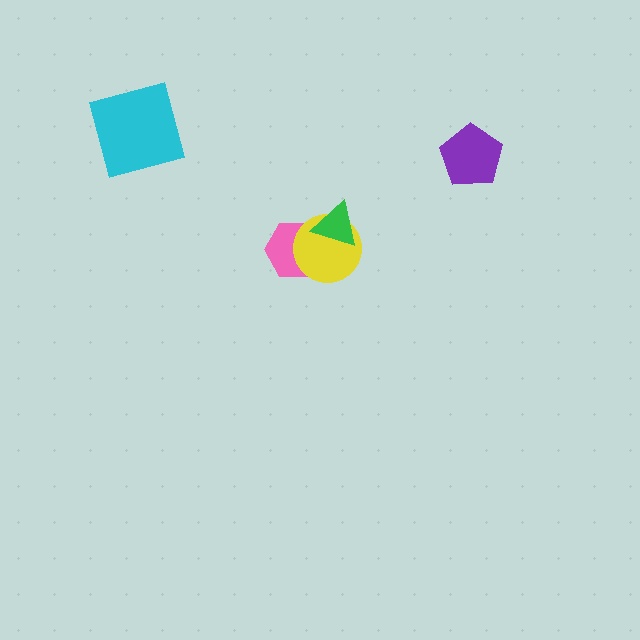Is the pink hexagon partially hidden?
Yes, it is partially covered by another shape.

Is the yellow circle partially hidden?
Yes, it is partially covered by another shape.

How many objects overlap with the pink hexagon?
2 objects overlap with the pink hexagon.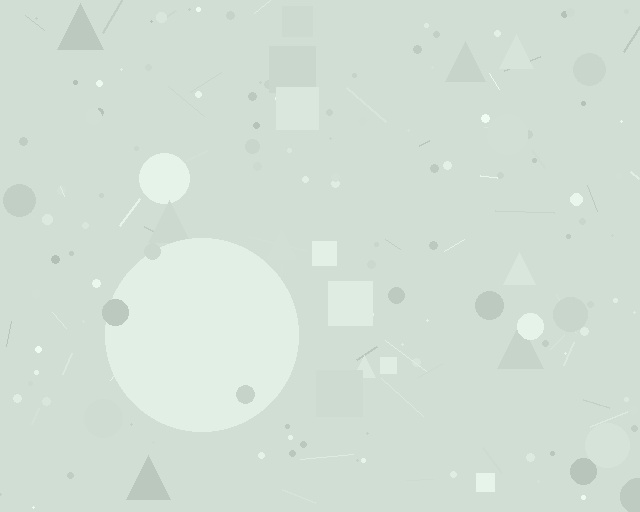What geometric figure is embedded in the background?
A circle is embedded in the background.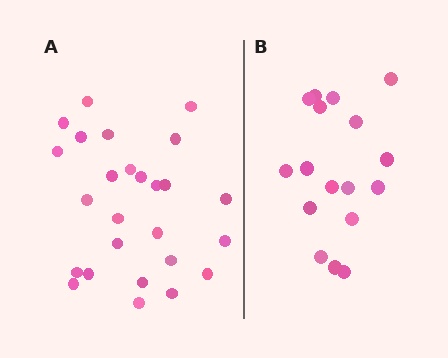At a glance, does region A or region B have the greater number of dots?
Region A (the left region) has more dots.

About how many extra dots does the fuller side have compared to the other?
Region A has roughly 8 or so more dots than region B.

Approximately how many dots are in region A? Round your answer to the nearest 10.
About 30 dots. (The exact count is 26, which rounds to 30.)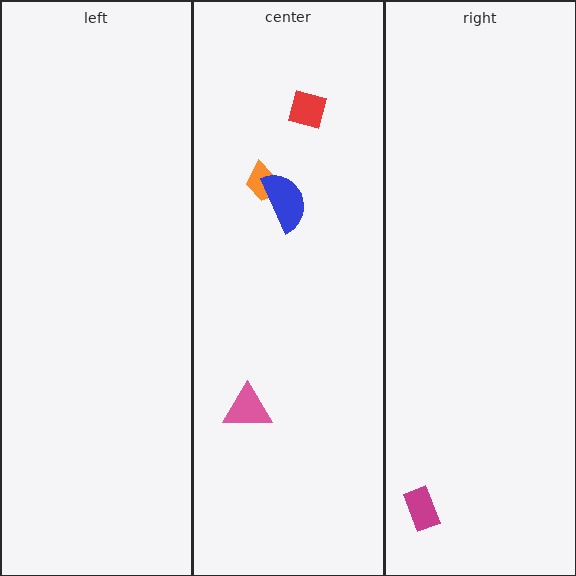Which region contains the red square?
The center region.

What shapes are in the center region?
The orange trapezoid, the red square, the blue semicircle, the pink triangle.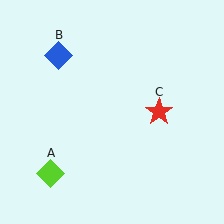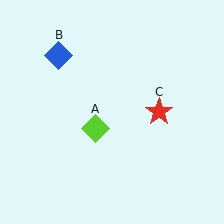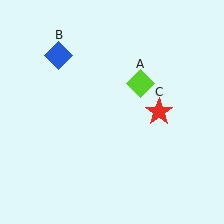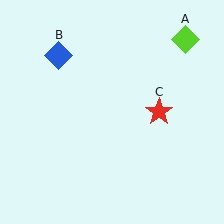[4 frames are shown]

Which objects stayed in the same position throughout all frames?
Blue diamond (object B) and red star (object C) remained stationary.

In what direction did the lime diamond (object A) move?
The lime diamond (object A) moved up and to the right.